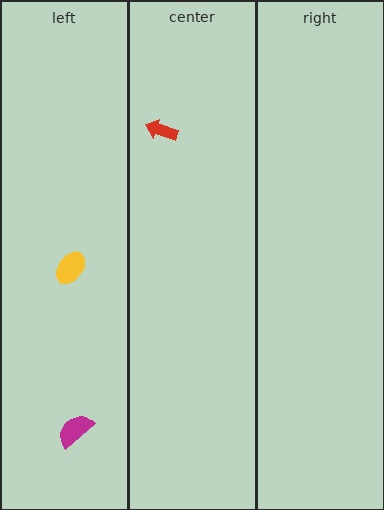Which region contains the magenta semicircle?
The left region.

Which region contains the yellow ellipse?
The left region.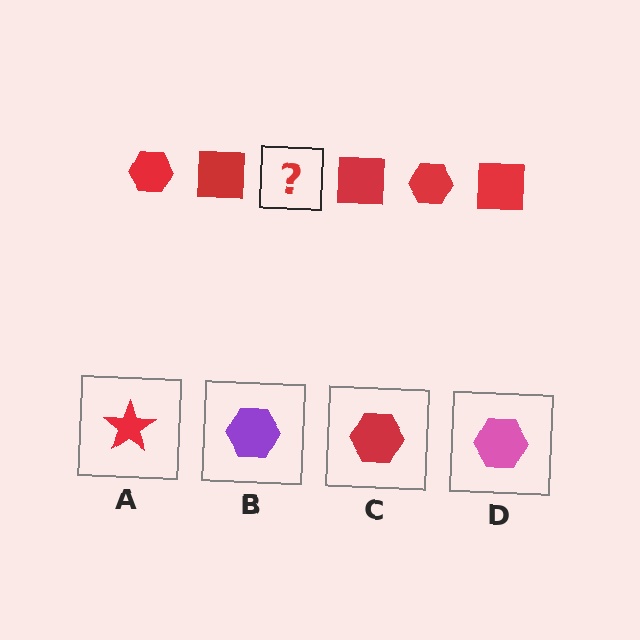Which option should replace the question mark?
Option C.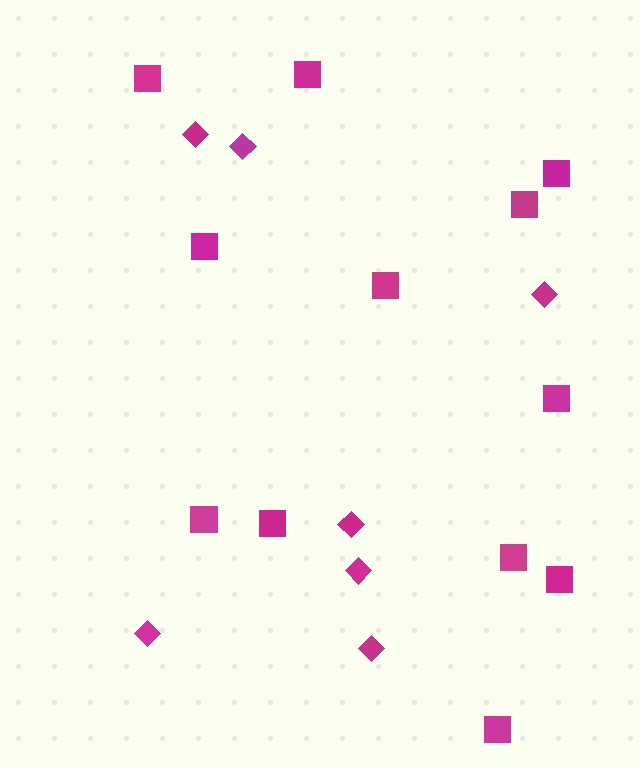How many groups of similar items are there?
There are 2 groups: one group of squares (12) and one group of diamonds (7).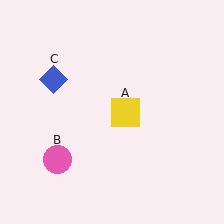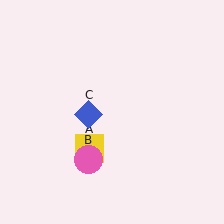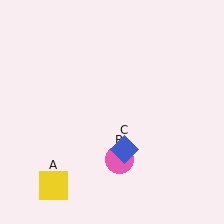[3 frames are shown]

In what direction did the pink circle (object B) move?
The pink circle (object B) moved right.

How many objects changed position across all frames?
3 objects changed position: yellow square (object A), pink circle (object B), blue diamond (object C).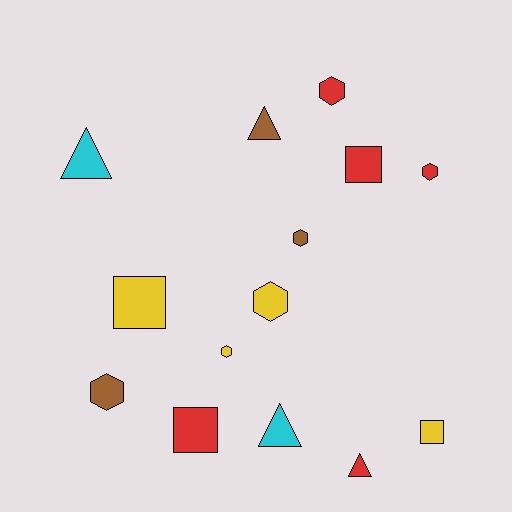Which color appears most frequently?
Red, with 5 objects.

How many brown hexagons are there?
There are 2 brown hexagons.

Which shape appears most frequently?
Hexagon, with 6 objects.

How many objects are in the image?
There are 14 objects.